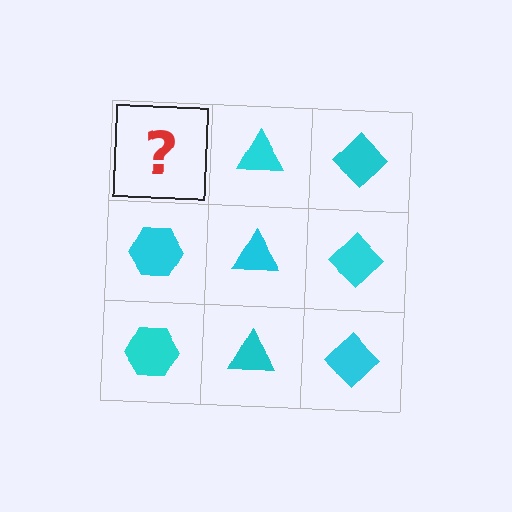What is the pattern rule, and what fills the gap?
The rule is that each column has a consistent shape. The gap should be filled with a cyan hexagon.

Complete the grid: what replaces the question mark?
The question mark should be replaced with a cyan hexagon.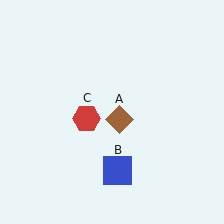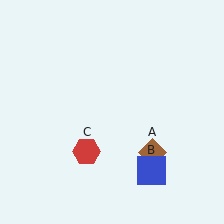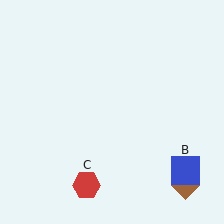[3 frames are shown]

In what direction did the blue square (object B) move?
The blue square (object B) moved right.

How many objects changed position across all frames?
3 objects changed position: brown diamond (object A), blue square (object B), red hexagon (object C).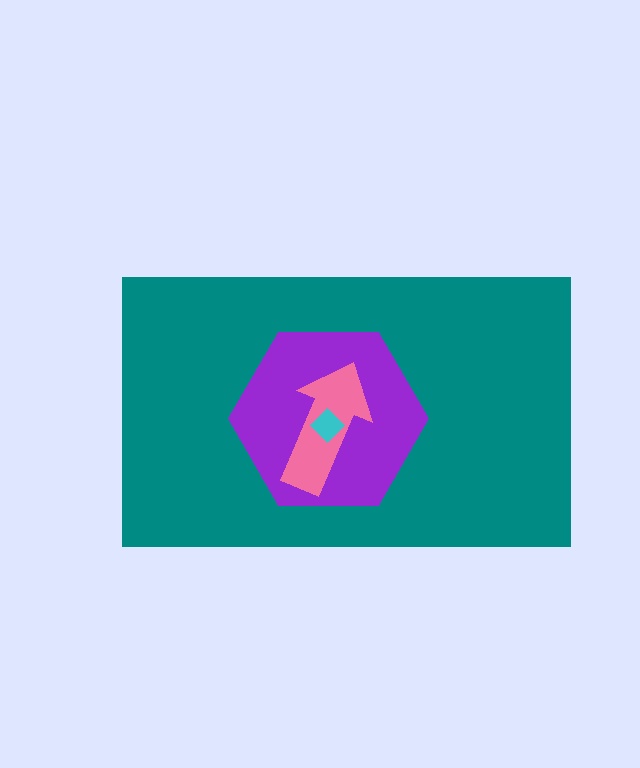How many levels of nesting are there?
4.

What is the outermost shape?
The teal rectangle.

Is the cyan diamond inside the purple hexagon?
Yes.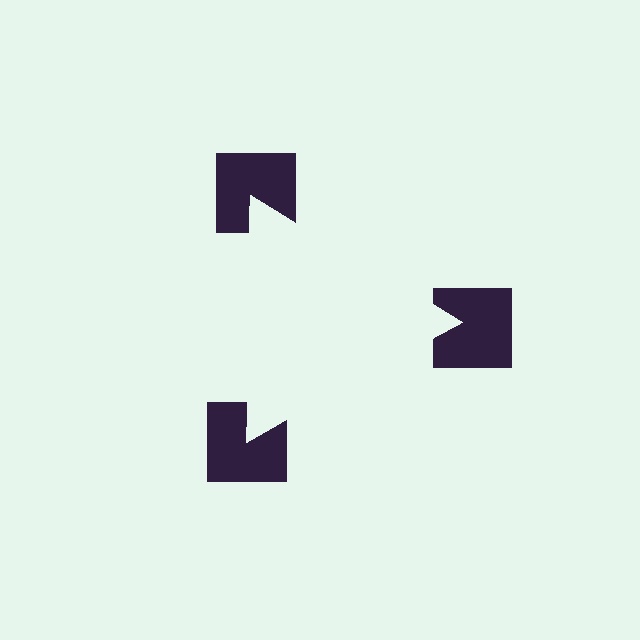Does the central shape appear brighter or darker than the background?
It typically appears slightly brighter than the background, even though no actual brightness change is drawn.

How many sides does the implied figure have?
3 sides.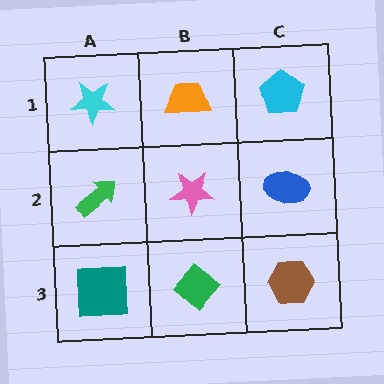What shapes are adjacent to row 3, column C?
A blue ellipse (row 2, column C), a green diamond (row 3, column B).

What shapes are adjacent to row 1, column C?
A blue ellipse (row 2, column C), an orange trapezoid (row 1, column B).